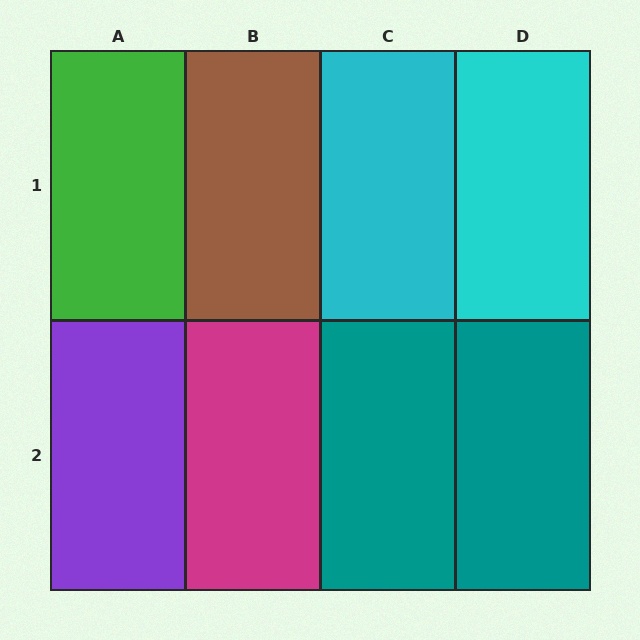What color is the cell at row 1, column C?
Cyan.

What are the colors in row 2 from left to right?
Purple, magenta, teal, teal.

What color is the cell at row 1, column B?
Brown.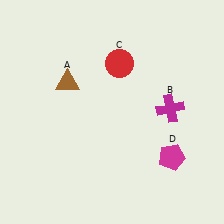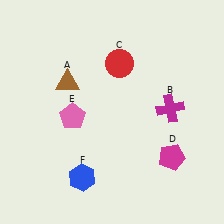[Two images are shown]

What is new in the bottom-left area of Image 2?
A blue hexagon (F) was added in the bottom-left area of Image 2.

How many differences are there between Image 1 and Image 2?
There are 2 differences between the two images.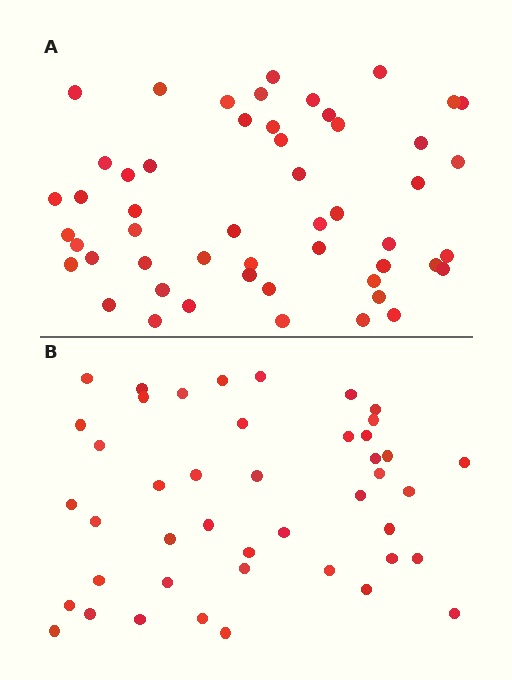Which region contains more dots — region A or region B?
Region A (the top region) has more dots.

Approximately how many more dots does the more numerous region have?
Region A has roughly 8 or so more dots than region B.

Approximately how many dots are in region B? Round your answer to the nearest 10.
About 40 dots. (The exact count is 44, which rounds to 40.)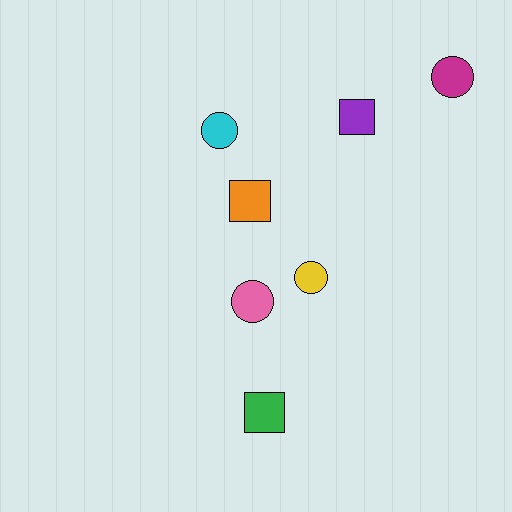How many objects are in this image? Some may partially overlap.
There are 7 objects.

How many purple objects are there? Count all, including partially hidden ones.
There is 1 purple object.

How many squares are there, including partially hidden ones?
There are 3 squares.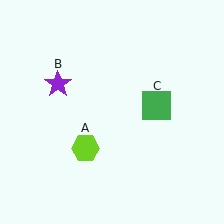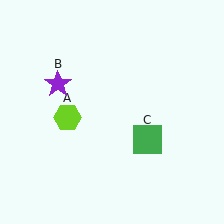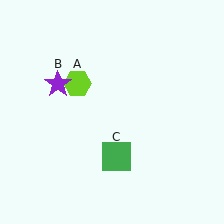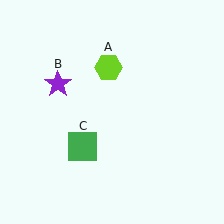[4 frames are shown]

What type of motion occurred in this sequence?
The lime hexagon (object A), green square (object C) rotated clockwise around the center of the scene.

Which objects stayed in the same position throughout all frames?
Purple star (object B) remained stationary.